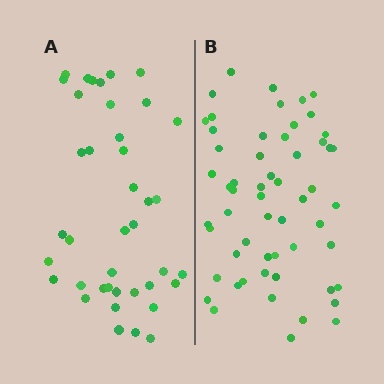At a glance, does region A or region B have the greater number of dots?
Region B (the right region) has more dots.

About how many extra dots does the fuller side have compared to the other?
Region B has approximately 15 more dots than region A.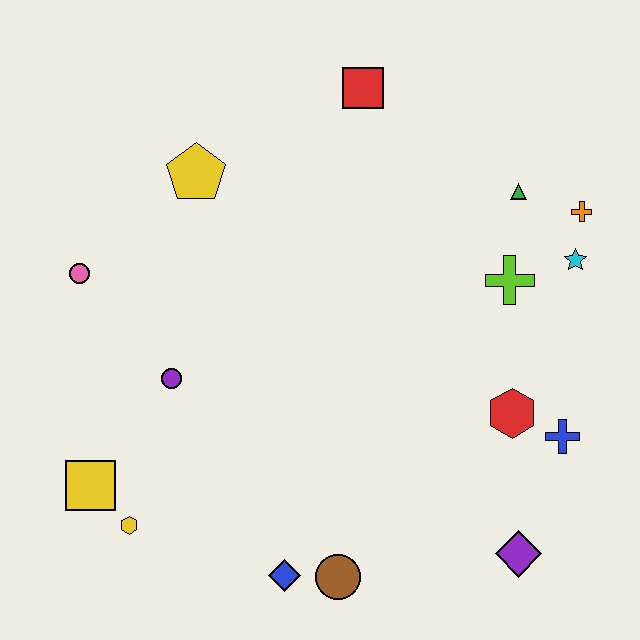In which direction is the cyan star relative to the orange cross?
The cyan star is below the orange cross.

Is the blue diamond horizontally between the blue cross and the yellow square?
Yes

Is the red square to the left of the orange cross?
Yes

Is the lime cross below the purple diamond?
No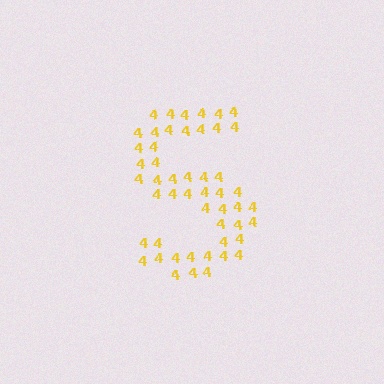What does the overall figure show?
The overall figure shows the letter S.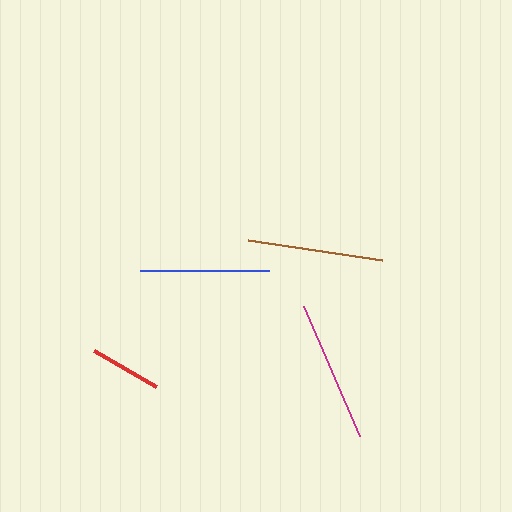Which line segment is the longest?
The magenta line is the longest at approximately 142 pixels.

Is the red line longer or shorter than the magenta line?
The magenta line is longer than the red line.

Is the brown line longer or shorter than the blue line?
The brown line is longer than the blue line.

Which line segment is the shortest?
The red line is the shortest at approximately 72 pixels.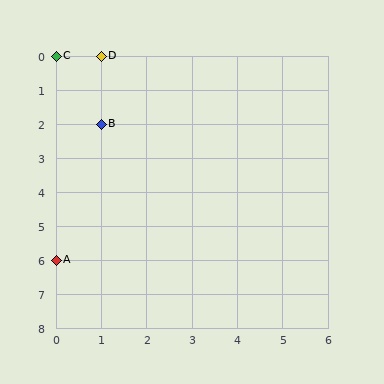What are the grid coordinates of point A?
Point A is at grid coordinates (0, 6).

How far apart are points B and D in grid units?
Points B and D are 2 rows apart.